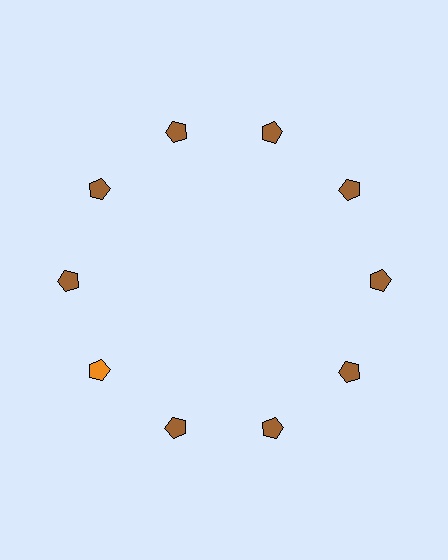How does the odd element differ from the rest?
It has a different color: orange instead of brown.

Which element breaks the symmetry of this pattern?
The orange pentagon at roughly the 8 o'clock position breaks the symmetry. All other shapes are brown pentagons.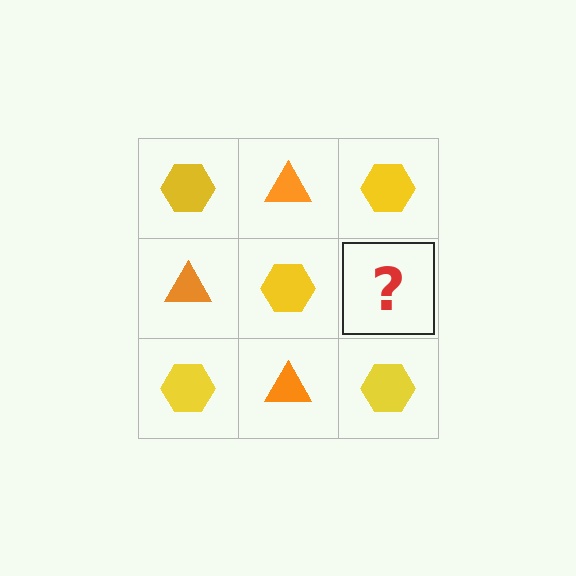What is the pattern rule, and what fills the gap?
The rule is that it alternates yellow hexagon and orange triangle in a checkerboard pattern. The gap should be filled with an orange triangle.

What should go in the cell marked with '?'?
The missing cell should contain an orange triangle.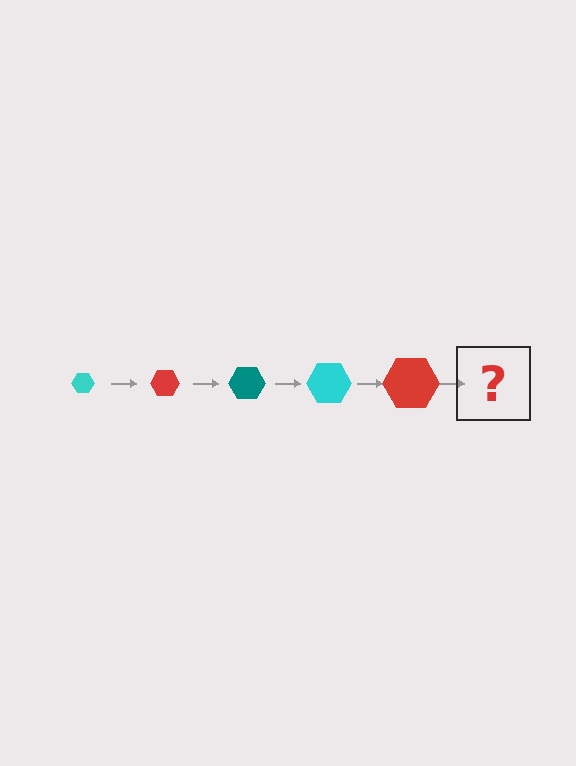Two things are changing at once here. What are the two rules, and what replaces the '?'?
The two rules are that the hexagon grows larger each step and the color cycles through cyan, red, and teal. The '?' should be a teal hexagon, larger than the previous one.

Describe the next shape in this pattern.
It should be a teal hexagon, larger than the previous one.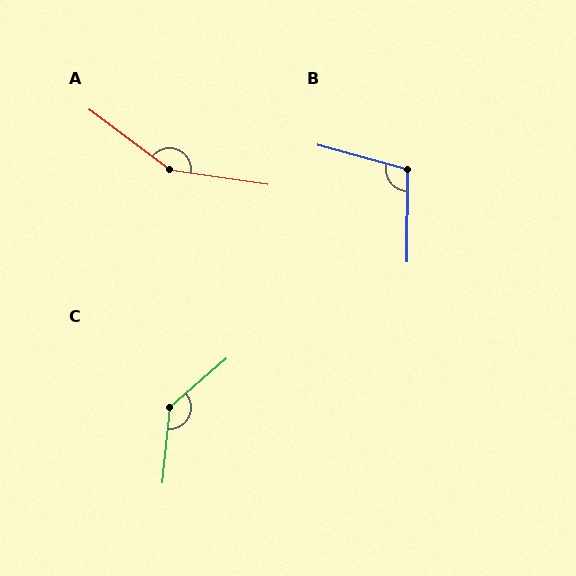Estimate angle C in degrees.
Approximately 136 degrees.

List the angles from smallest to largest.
B (105°), C (136°), A (151°).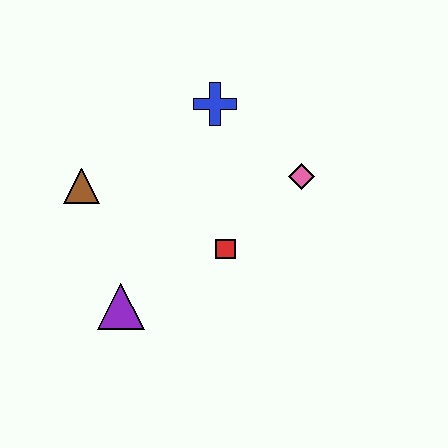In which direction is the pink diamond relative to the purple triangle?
The pink diamond is to the right of the purple triangle.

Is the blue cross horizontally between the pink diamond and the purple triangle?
Yes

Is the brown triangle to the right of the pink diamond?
No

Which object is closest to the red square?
The pink diamond is closest to the red square.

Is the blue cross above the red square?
Yes